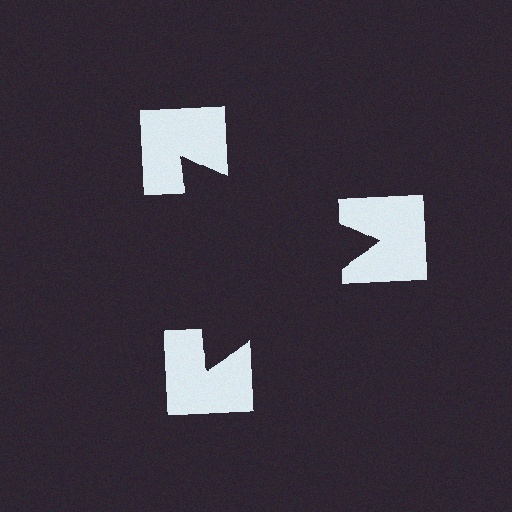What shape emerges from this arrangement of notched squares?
An illusory triangle — its edges are inferred from the aligned wedge cuts in the notched squares, not physically drawn.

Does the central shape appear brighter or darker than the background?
It typically appears slightly darker than the background, even though no actual brightness change is drawn.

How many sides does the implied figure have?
3 sides.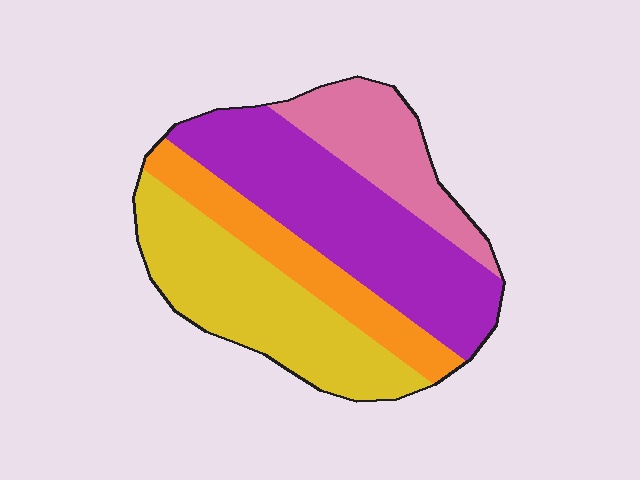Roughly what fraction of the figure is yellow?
Yellow takes up about one third (1/3) of the figure.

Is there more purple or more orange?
Purple.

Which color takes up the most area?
Purple, at roughly 35%.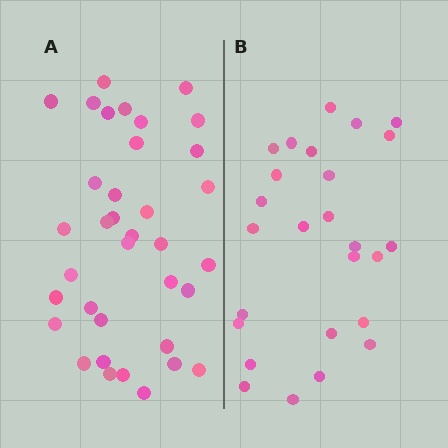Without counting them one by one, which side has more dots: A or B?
Region A (the left region) has more dots.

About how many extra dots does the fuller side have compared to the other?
Region A has roughly 10 or so more dots than region B.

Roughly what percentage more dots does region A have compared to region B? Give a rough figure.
About 40% more.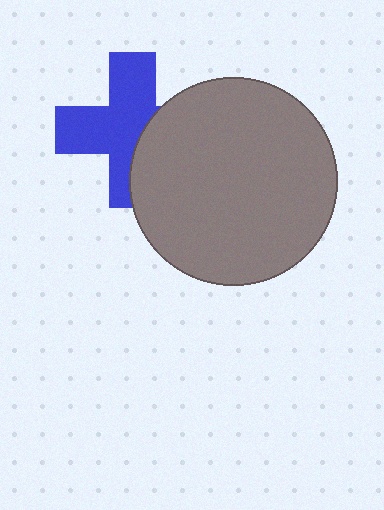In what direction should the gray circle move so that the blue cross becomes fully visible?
The gray circle should move right. That is the shortest direction to clear the overlap and leave the blue cross fully visible.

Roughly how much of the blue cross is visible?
About half of it is visible (roughly 63%).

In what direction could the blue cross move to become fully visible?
The blue cross could move left. That would shift it out from behind the gray circle entirely.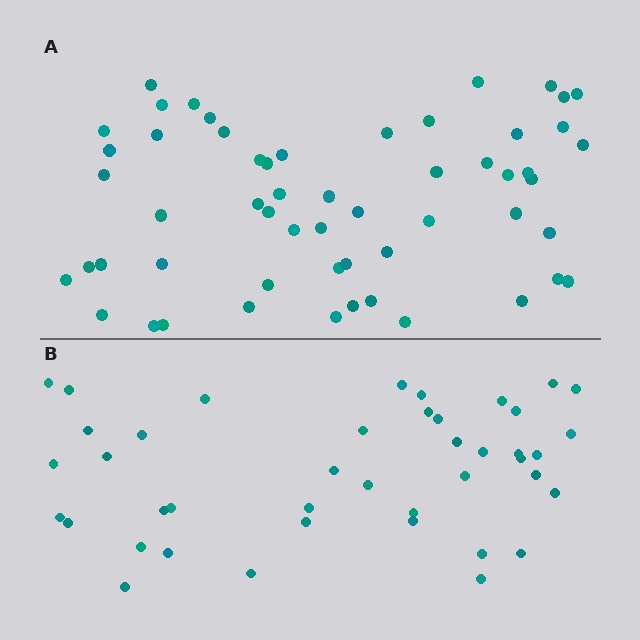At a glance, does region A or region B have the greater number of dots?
Region A (the top region) has more dots.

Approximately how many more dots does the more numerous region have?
Region A has approximately 15 more dots than region B.